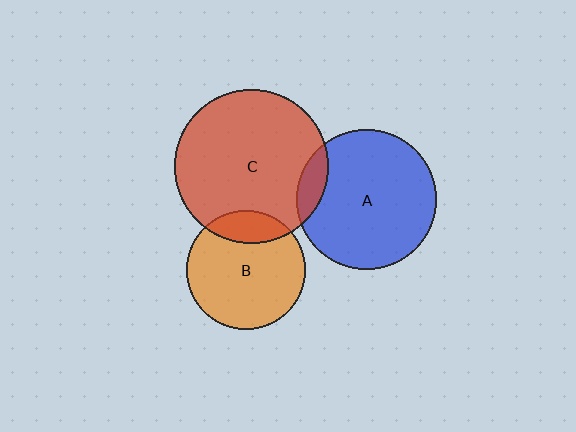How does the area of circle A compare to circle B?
Approximately 1.4 times.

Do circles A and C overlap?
Yes.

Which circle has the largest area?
Circle C (red).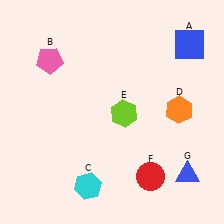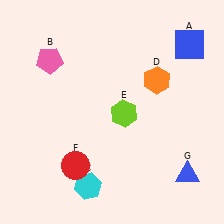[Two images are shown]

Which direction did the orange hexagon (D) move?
The orange hexagon (D) moved up.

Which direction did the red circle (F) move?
The red circle (F) moved left.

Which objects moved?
The objects that moved are: the orange hexagon (D), the red circle (F).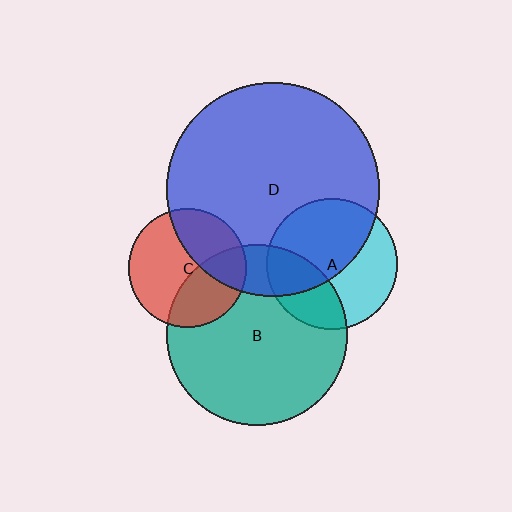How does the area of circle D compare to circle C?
Approximately 3.3 times.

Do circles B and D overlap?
Yes.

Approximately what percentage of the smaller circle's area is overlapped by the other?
Approximately 20%.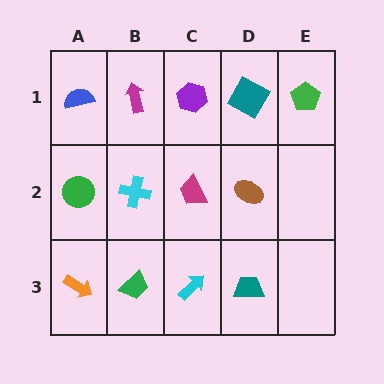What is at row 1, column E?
A green pentagon.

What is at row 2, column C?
A magenta trapezoid.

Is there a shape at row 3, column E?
No, that cell is empty.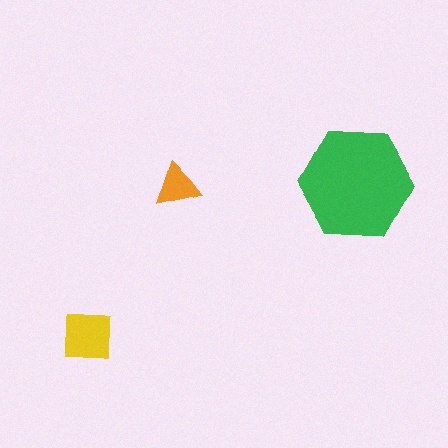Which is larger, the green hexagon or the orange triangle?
The green hexagon.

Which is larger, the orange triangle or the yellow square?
The yellow square.